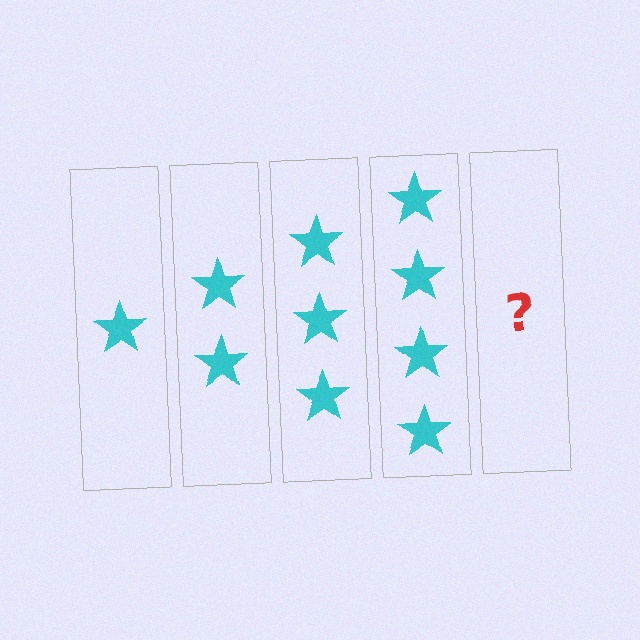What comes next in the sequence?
The next element should be 5 stars.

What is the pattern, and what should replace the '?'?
The pattern is that each step adds one more star. The '?' should be 5 stars.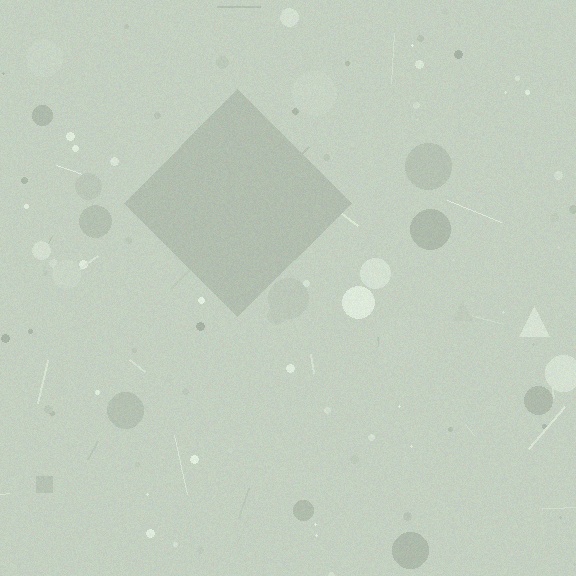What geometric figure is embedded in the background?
A diamond is embedded in the background.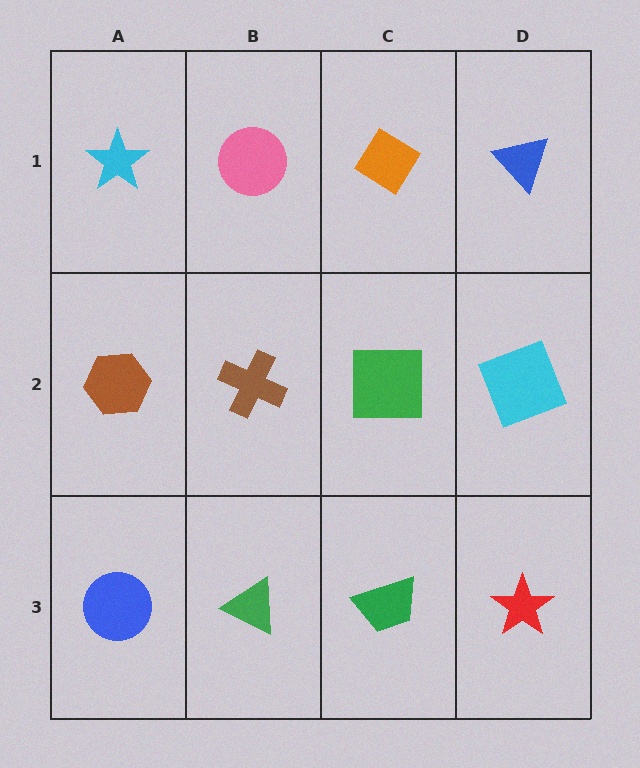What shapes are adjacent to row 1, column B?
A brown cross (row 2, column B), a cyan star (row 1, column A), an orange diamond (row 1, column C).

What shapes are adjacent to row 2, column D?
A blue triangle (row 1, column D), a red star (row 3, column D), a green square (row 2, column C).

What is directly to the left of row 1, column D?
An orange diamond.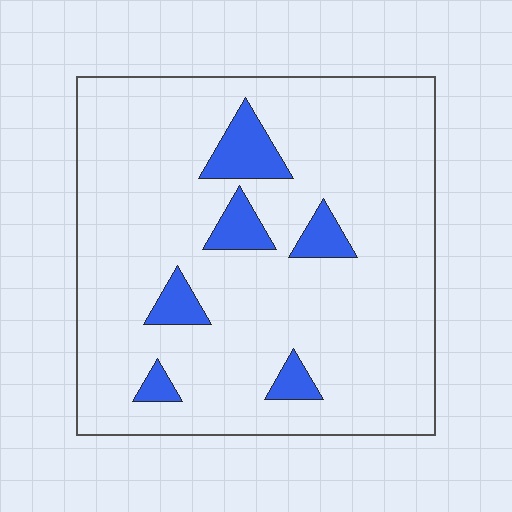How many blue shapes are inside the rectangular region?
6.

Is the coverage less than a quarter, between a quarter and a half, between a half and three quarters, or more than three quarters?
Less than a quarter.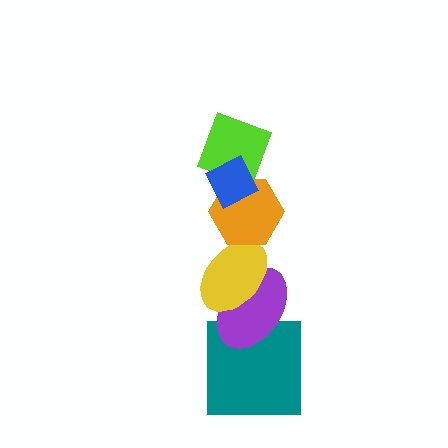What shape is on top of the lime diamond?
The blue diamond is on top of the lime diamond.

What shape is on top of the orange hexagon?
The lime diamond is on top of the orange hexagon.